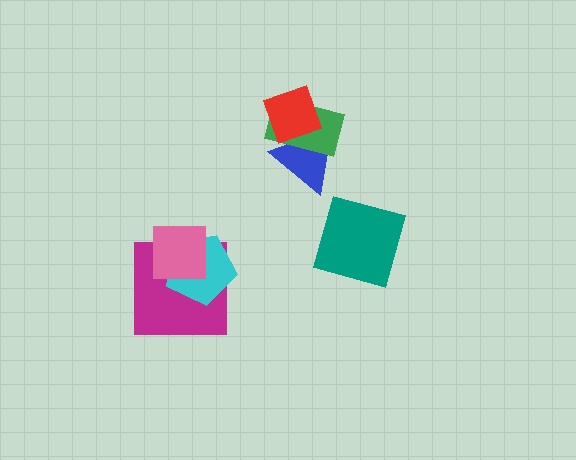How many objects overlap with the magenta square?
2 objects overlap with the magenta square.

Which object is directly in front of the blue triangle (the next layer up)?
The green rectangle is directly in front of the blue triangle.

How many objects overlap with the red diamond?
2 objects overlap with the red diamond.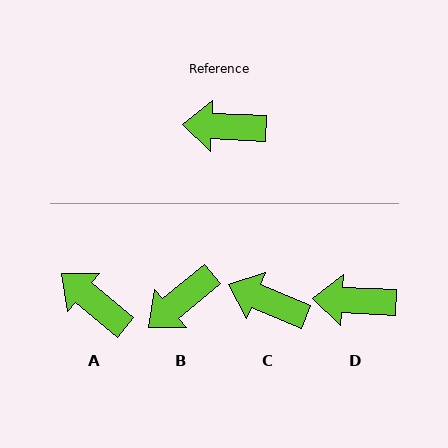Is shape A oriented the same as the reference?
No, it is off by about 37 degrees.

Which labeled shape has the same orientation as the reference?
D.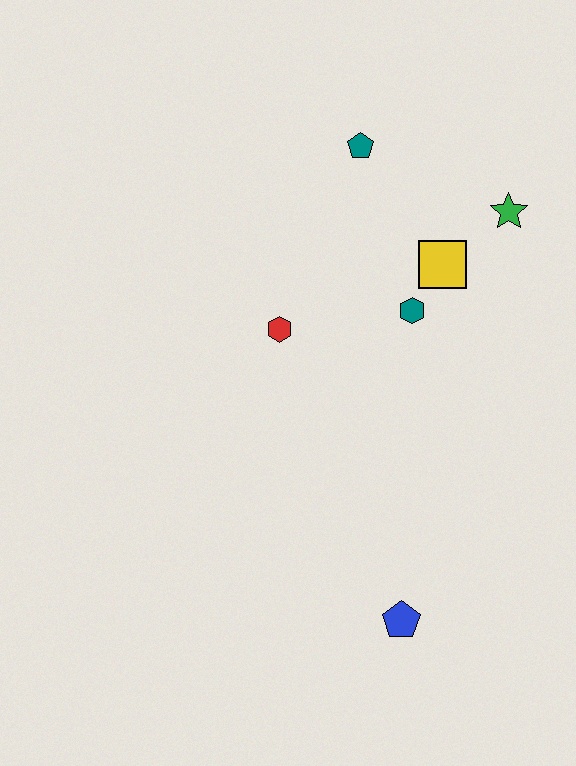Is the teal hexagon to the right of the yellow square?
No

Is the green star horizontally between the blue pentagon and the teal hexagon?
No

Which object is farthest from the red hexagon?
The blue pentagon is farthest from the red hexagon.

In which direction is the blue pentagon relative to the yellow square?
The blue pentagon is below the yellow square.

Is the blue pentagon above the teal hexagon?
No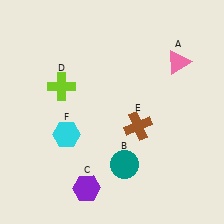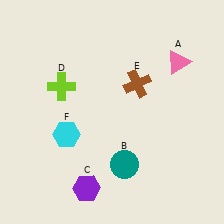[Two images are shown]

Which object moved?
The brown cross (E) moved up.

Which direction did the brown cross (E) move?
The brown cross (E) moved up.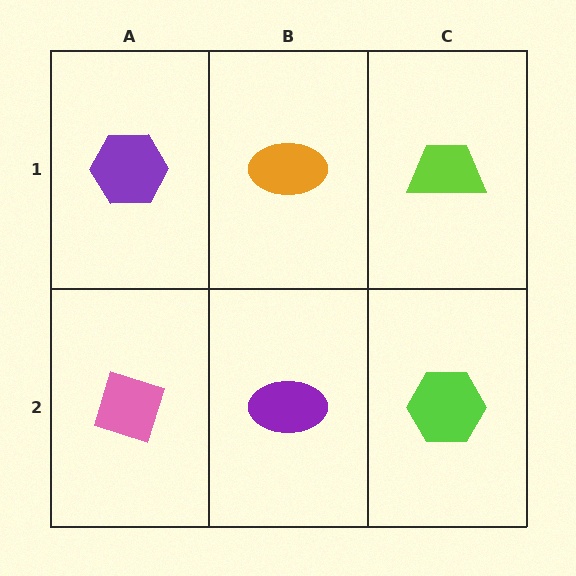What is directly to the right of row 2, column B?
A lime hexagon.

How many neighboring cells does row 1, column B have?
3.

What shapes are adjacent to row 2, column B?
An orange ellipse (row 1, column B), a pink diamond (row 2, column A), a lime hexagon (row 2, column C).